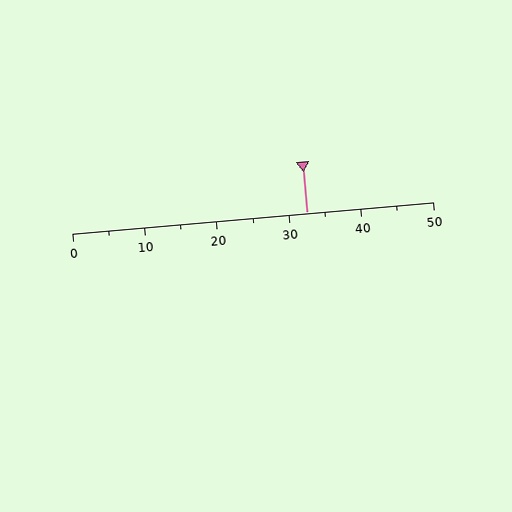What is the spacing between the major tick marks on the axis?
The major ticks are spaced 10 apart.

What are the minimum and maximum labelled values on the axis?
The axis runs from 0 to 50.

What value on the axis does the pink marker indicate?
The marker indicates approximately 32.5.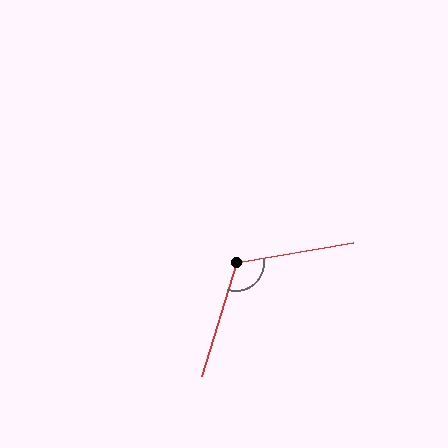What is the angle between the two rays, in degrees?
Approximately 117 degrees.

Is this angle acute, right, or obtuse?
It is obtuse.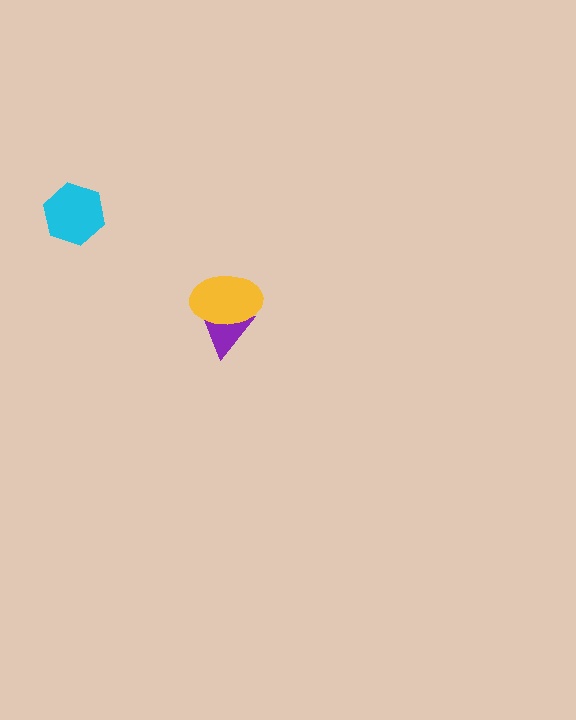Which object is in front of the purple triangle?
The yellow ellipse is in front of the purple triangle.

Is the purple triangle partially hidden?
Yes, it is partially covered by another shape.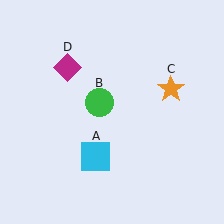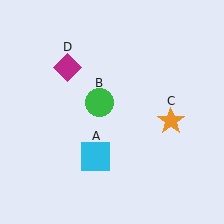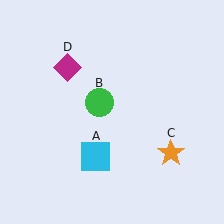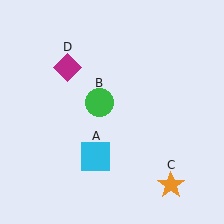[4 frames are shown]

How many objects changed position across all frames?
1 object changed position: orange star (object C).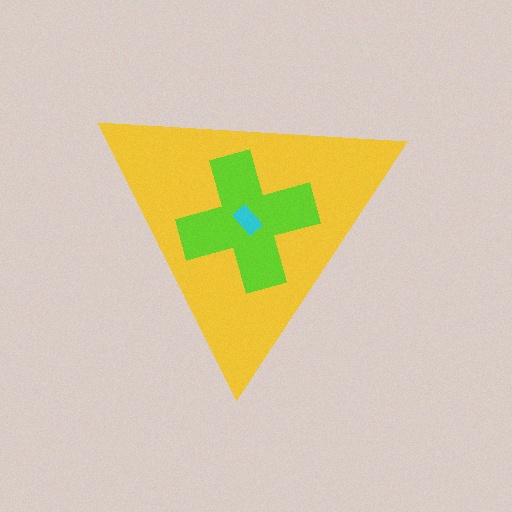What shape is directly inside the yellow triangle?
The lime cross.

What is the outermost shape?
The yellow triangle.